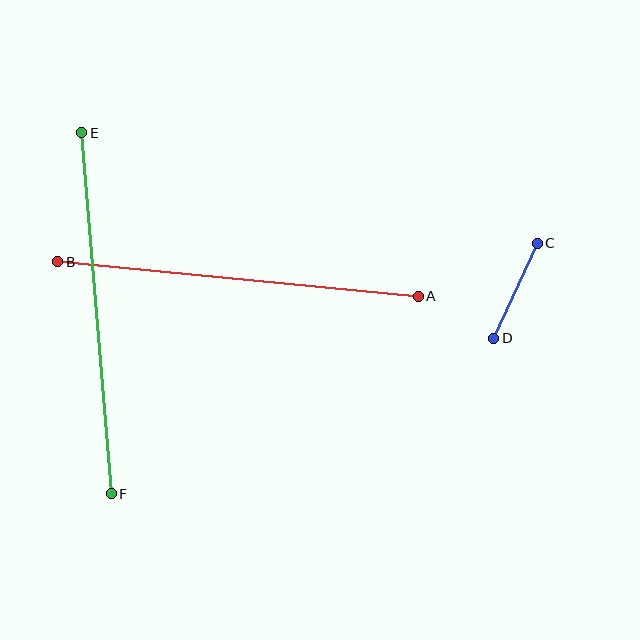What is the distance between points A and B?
The distance is approximately 362 pixels.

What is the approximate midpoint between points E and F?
The midpoint is at approximately (97, 313) pixels.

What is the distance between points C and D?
The distance is approximately 105 pixels.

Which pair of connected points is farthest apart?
Points A and B are farthest apart.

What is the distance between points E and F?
The distance is approximately 362 pixels.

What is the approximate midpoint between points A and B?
The midpoint is at approximately (238, 279) pixels.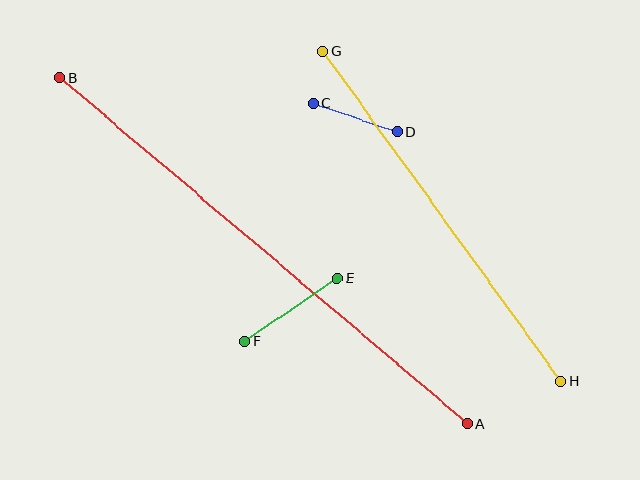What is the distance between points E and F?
The distance is approximately 112 pixels.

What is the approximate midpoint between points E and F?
The midpoint is at approximately (291, 310) pixels.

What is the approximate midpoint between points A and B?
The midpoint is at approximately (263, 251) pixels.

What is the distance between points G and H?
The distance is approximately 407 pixels.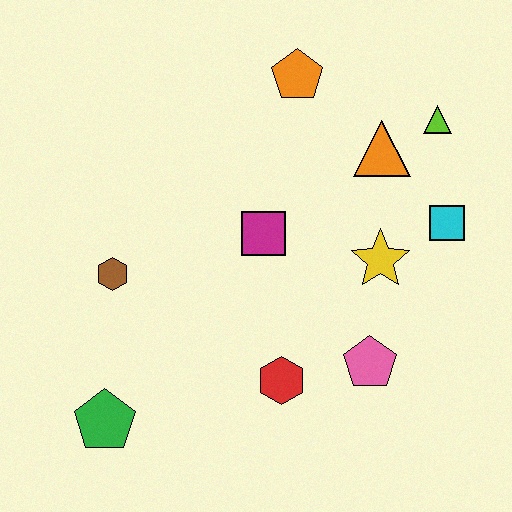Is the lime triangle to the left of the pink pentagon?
No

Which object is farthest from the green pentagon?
The lime triangle is farthest from the green pentagon.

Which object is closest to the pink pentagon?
The red hexagon is closest to the pink pentagon.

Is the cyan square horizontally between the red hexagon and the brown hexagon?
No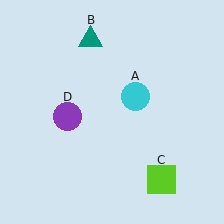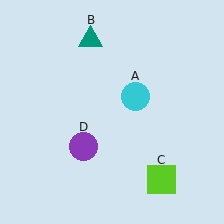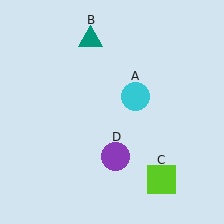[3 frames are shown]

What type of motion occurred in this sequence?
The purple circle (object D) rotated counterclockwise around the center of the scene.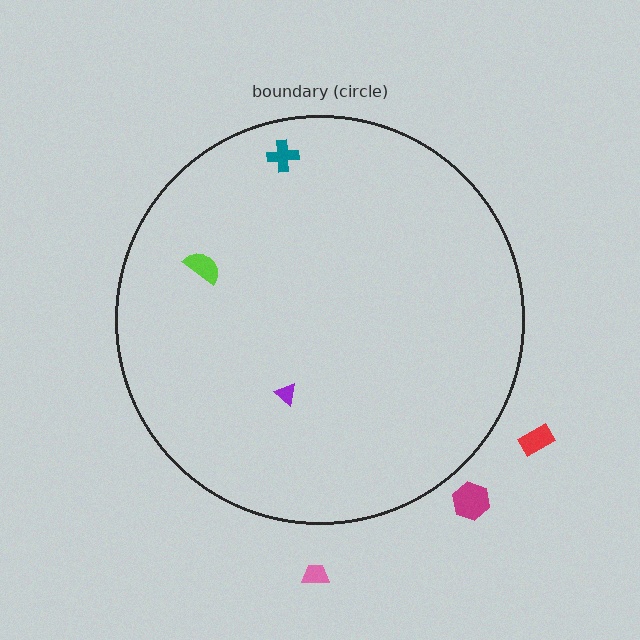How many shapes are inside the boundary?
3 inside, 3 outside.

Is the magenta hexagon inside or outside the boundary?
Outside.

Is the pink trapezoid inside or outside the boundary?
Outside.